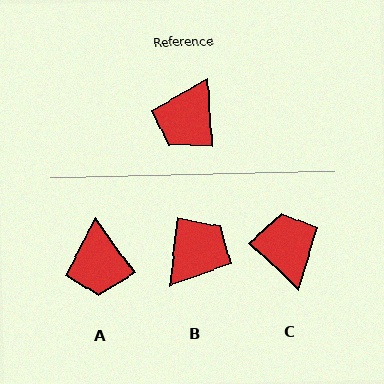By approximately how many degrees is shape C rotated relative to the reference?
Approximately 136 degrees clockwise.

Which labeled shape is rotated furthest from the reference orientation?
B, about 170 degrees away.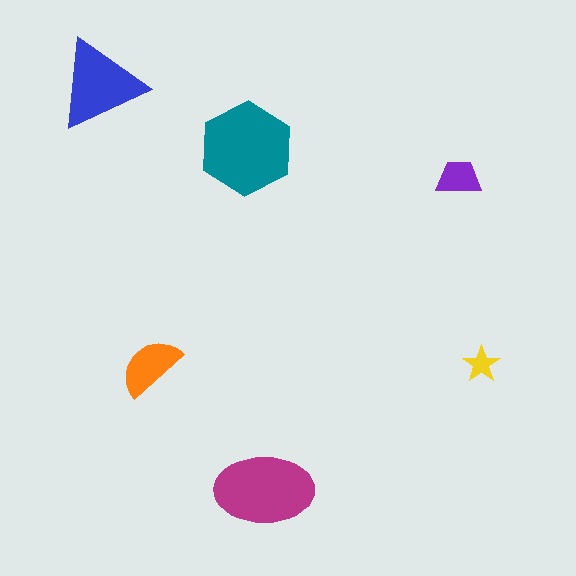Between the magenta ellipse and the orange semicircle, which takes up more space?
The magenta ellipse.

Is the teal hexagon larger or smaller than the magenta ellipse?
Larger.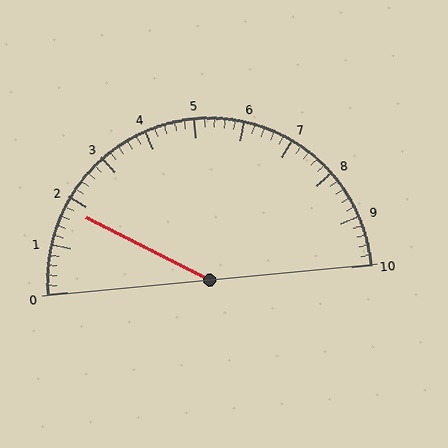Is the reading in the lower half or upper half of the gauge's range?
The reading is in the lower half of the range (0 to 10).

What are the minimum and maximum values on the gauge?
The gauge ranges from 0 to 10.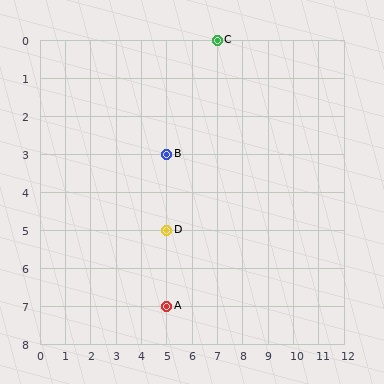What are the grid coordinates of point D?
Point D is at grid coordinates (5, 5).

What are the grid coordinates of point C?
Point C is at grid coordinates (7, 0).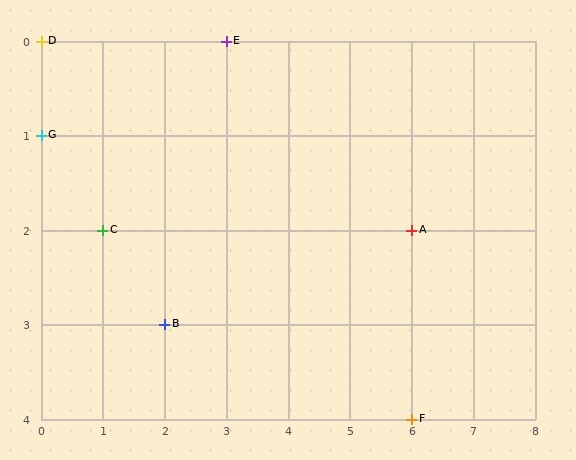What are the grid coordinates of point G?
Point G is at grid coordinates (0, 1).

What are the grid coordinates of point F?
Point F is at grid coordinates (6, 4).